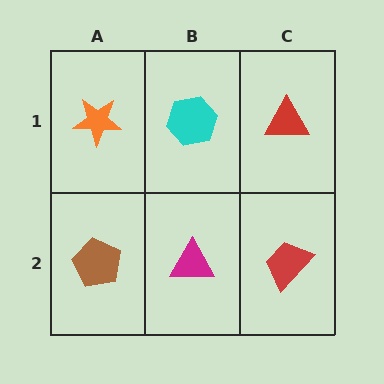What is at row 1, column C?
A red triangle.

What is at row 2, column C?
A red trapezoid.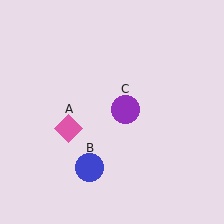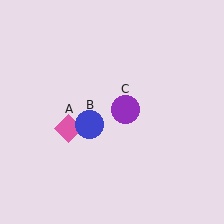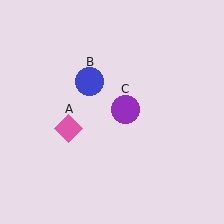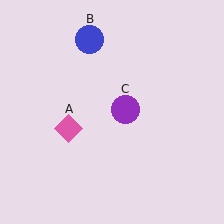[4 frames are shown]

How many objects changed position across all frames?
1 object changed position: blue circle (object B).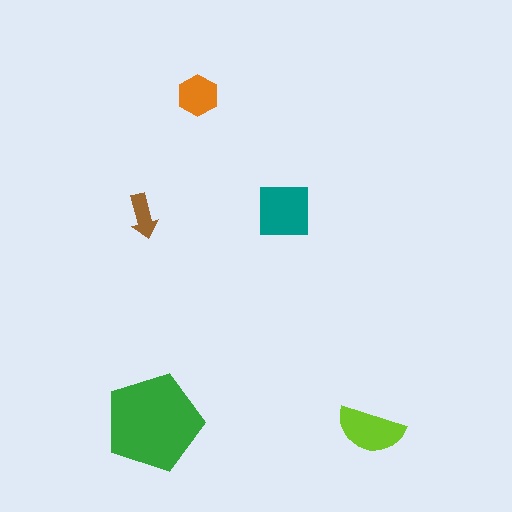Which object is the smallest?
The brown arrow.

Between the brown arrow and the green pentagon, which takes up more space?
The green pentagon.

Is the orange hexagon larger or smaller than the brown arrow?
Larger.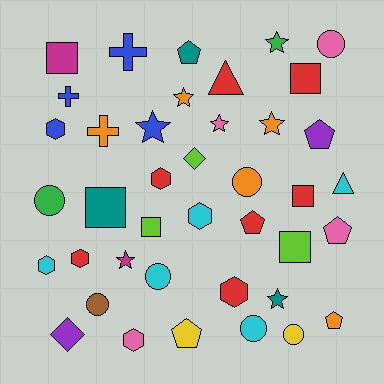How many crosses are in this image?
There are 3 crosses.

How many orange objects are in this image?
There are 5 orange objects.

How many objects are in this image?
There are 40 objects.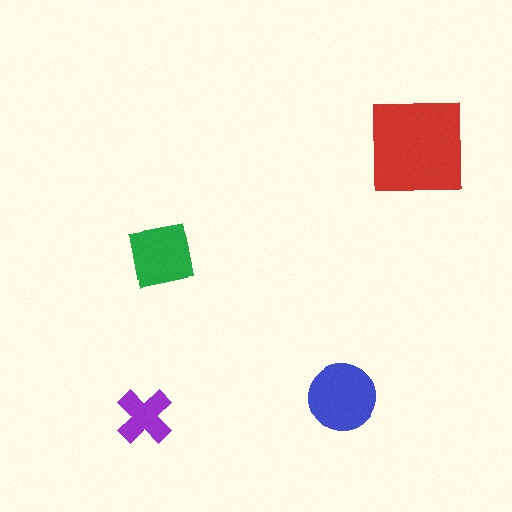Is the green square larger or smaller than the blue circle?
Smaller.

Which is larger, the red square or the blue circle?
The red square.